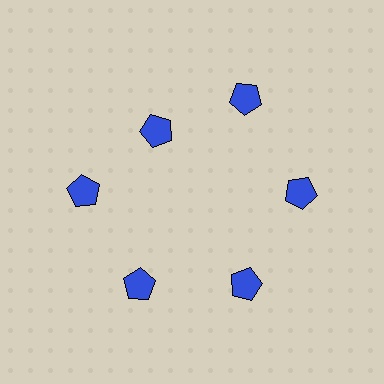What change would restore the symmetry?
The symmetry would be restored by moving it outward, back onto the ring so that all 6 pentagons sit at equal angles and equal distance from the center.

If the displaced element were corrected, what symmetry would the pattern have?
It would have 6-fold rotational symmetry — the pattern would map onto itself every 60 degrees.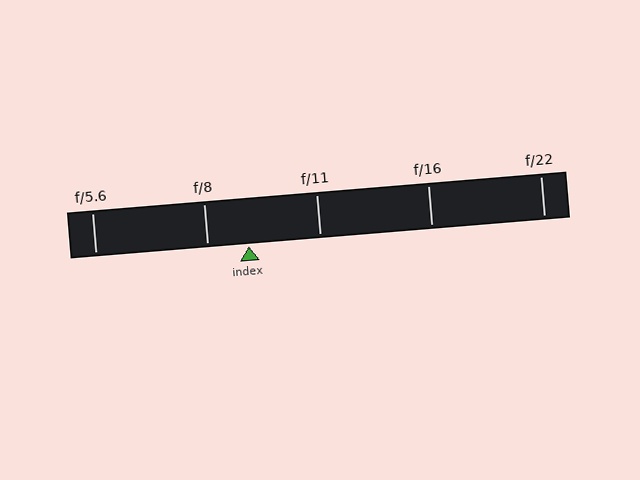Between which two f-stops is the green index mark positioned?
The index mark is between f/8 and f/11.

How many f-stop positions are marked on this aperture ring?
There are 5 f-stop positions marked.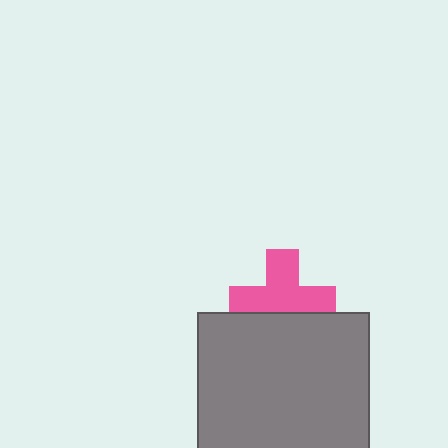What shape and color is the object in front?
The object in front is a gray rectangle.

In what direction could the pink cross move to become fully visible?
The pink cross could move up. That would shift it out from behind the gray rectangle entirely.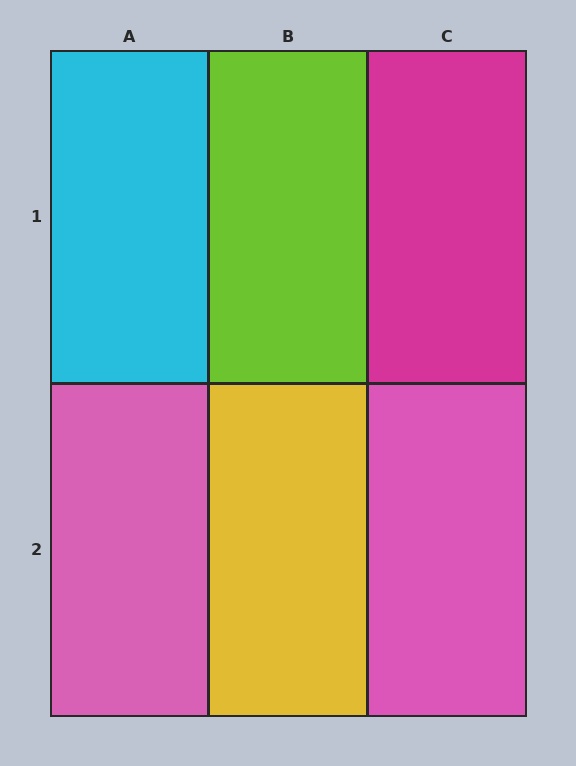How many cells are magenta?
1 cell is magenta.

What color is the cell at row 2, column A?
Pink.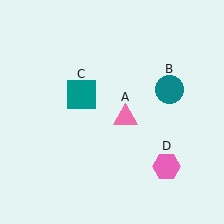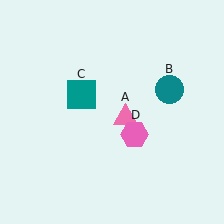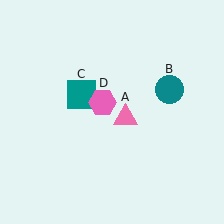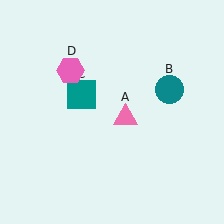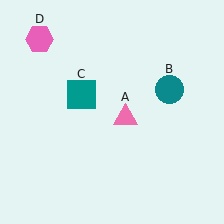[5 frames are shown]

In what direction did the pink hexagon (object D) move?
The pink hexagon (object D) moved up and to the left.